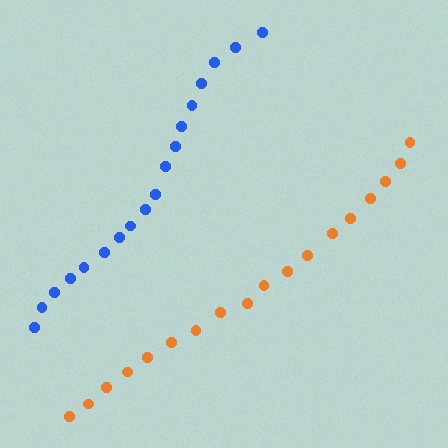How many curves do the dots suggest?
There are 2 distinct paths.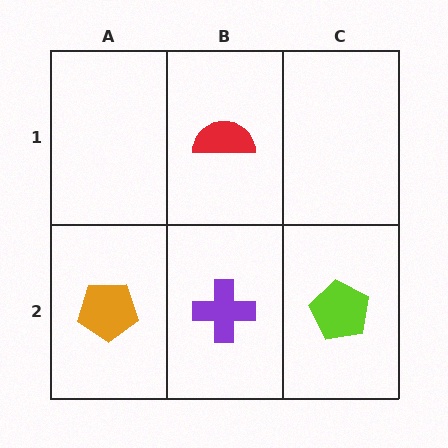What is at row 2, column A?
An orange pentagon.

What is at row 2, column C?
A lime pentagon.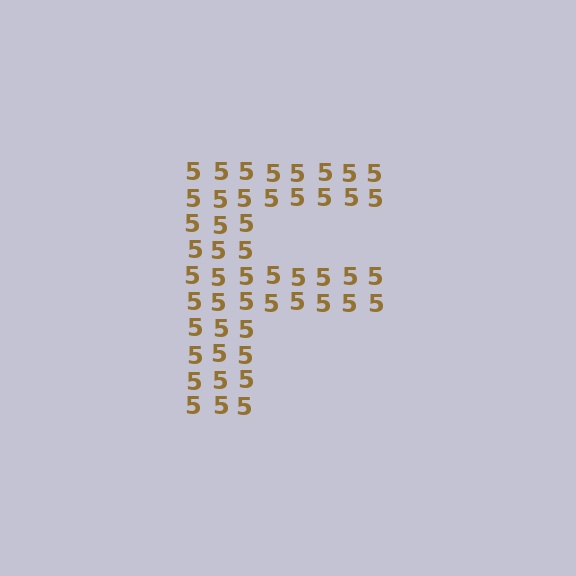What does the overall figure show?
The overall figure shows the letter F.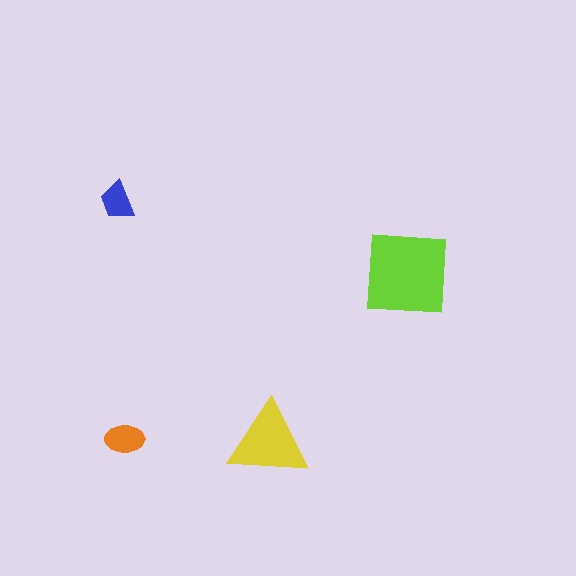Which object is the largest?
The lime square.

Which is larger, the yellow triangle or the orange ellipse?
The yellow triangle.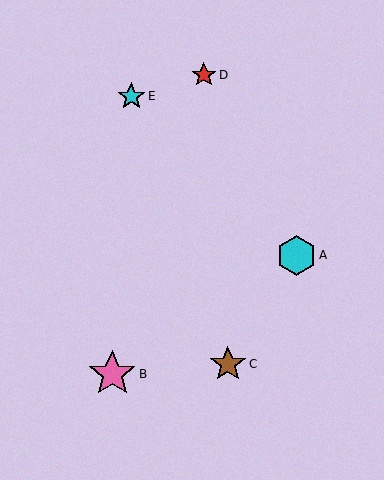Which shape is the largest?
The pink star (labeled B) is the largest.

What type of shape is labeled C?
Shape C is a brown star.